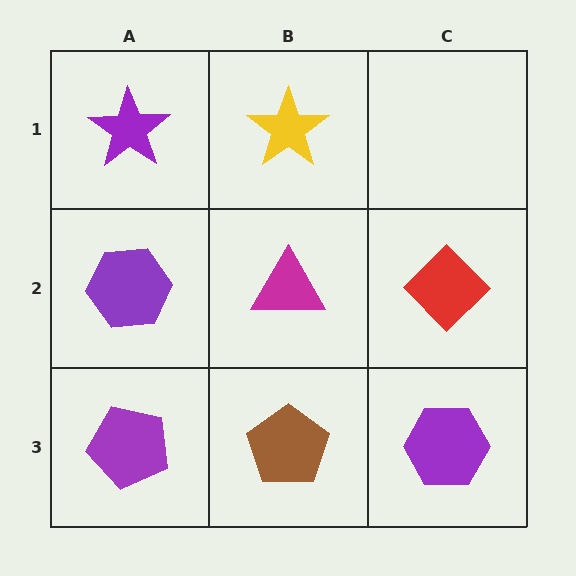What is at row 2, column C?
A red diamond.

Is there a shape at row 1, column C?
No, that cell is empty.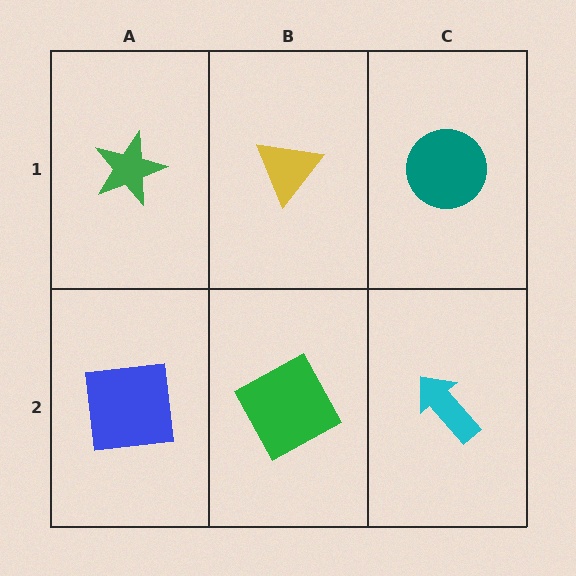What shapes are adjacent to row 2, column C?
A teal circle (row 1, column C), a green square (row 2, column B).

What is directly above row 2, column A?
A green star.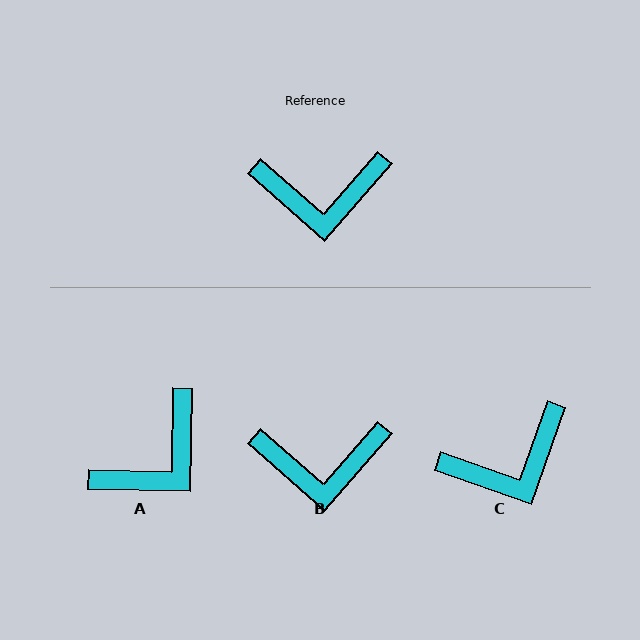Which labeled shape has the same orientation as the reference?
B.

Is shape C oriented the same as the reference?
No, it is off by about 22 degrees.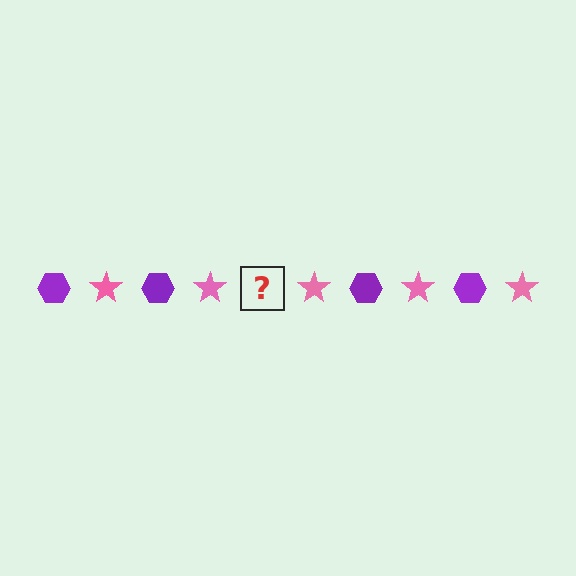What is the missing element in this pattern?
The missing element is a purple hexagon.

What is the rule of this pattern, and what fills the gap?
The rule is that the pattern alternates between purple hexagon and pink star. The gap should be filled with a purple hexagon.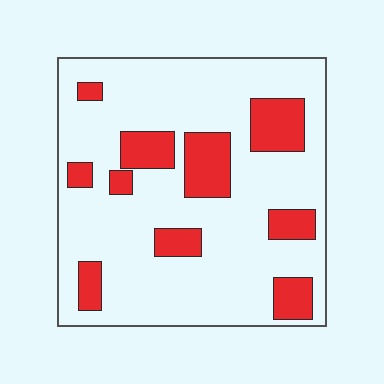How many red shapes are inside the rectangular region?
10.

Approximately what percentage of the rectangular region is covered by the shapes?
Approximately 20%.